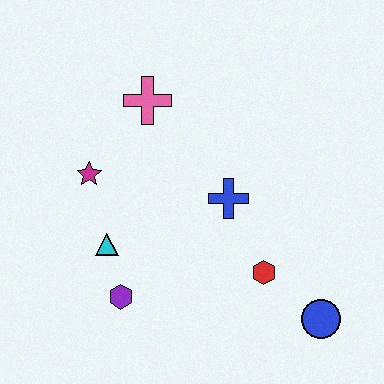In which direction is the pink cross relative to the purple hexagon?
The pink cross is above the purple hexagon.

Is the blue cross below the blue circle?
No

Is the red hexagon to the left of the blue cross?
No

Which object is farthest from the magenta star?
The blue circle is farthest from the magenta star.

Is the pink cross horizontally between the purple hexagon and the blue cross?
Yes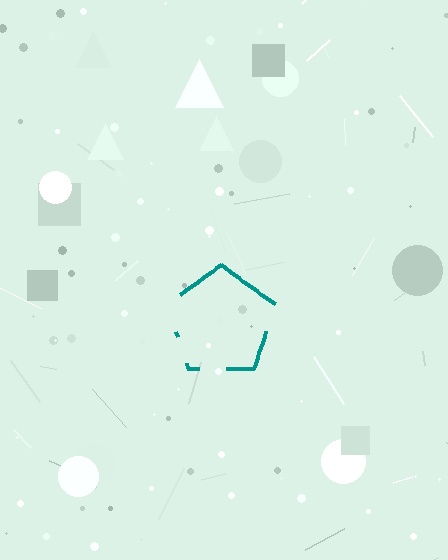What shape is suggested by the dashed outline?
The dashed outline suggests a pentagon.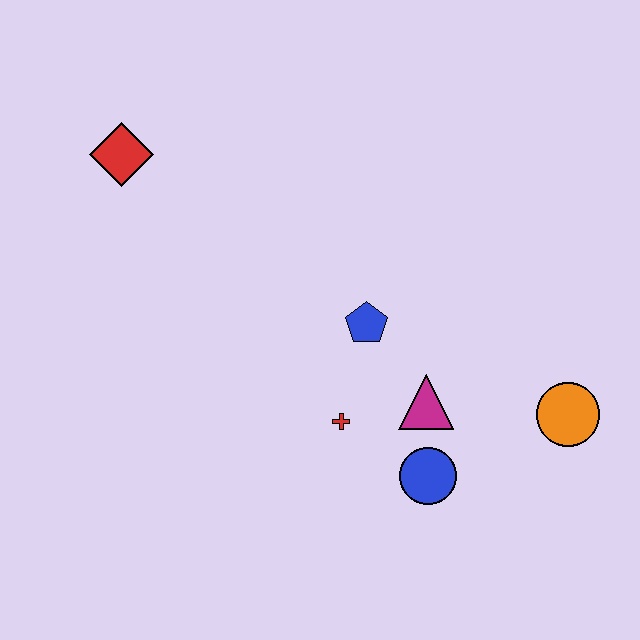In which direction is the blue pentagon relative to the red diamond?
The blue pentagon is to the right of the red diamond.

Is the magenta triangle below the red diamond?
Yes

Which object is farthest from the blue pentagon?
The red diamond is farthest from the blue pentagon.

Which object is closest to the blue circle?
The magenta triangle is closest to the blue circle.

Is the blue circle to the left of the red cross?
No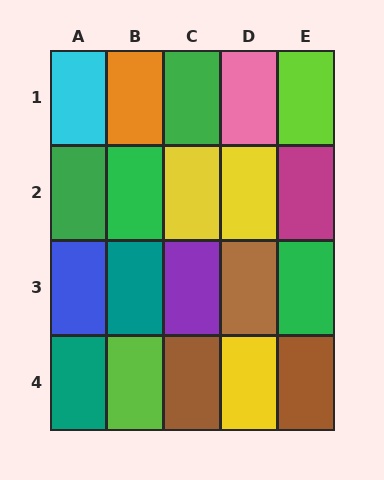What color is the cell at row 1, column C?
Green.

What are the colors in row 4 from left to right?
Teal, lime, brown, yellow, brown.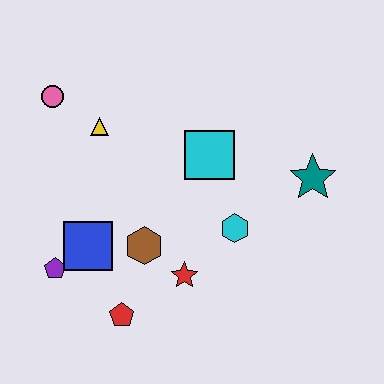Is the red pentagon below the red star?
Yes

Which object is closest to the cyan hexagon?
The red star is closest to the cyan hexagon.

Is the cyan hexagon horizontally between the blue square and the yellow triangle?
No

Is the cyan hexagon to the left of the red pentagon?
No